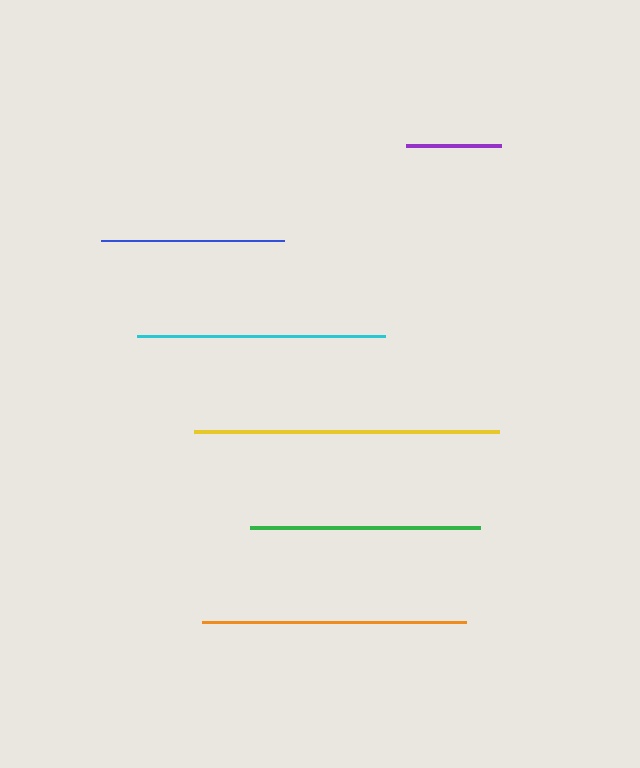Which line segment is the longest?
The yellow line is the longest at approximately 306 pixels.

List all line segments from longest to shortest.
From longest to shortest: yellow, orange, cyan, green, blue, purple.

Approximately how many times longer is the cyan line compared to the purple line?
The cyan line is approximately 2.6 times the length of the purple line.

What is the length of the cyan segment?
The cyan segment is approximately 248 pixels long.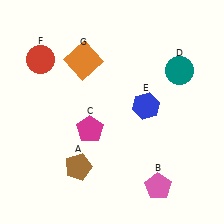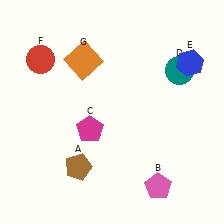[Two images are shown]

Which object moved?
The blue hexagon (E) moved right.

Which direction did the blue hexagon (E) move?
The blue hexagon (E) moved right.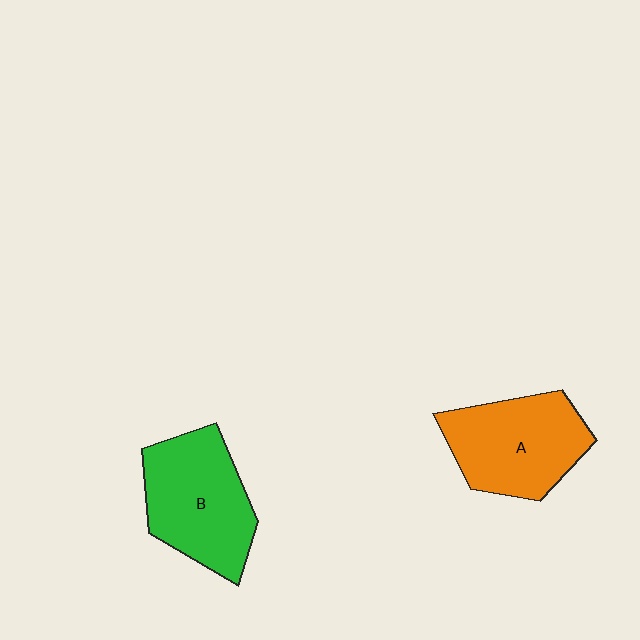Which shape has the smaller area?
Shape A (orange).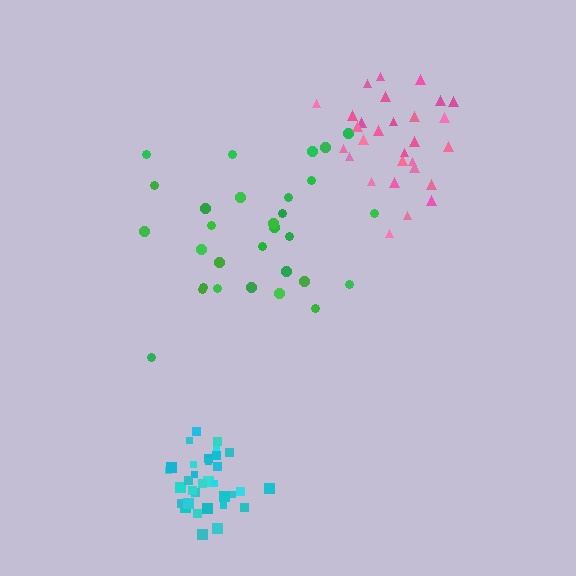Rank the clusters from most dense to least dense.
cyan, pink, green.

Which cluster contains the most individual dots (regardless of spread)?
Cyan (35).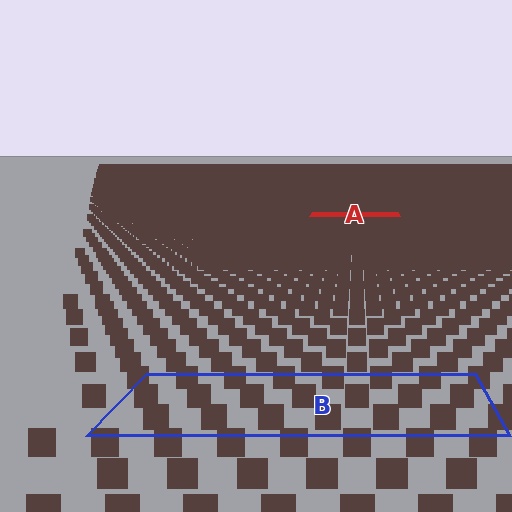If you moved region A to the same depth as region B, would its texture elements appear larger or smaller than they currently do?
They would appear larger. At a closer depth, the same texture elements are projected at a bigger on-screen size.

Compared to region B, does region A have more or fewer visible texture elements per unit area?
Region A has more texture elements per unit area — they are packed more densely because it is farther away.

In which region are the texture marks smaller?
The texture marks are smaller in region A, because it is farther away.